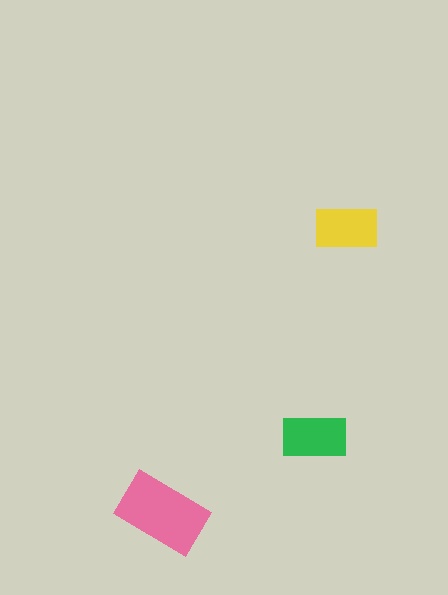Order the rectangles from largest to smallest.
the pink one, the green one, the yellow one.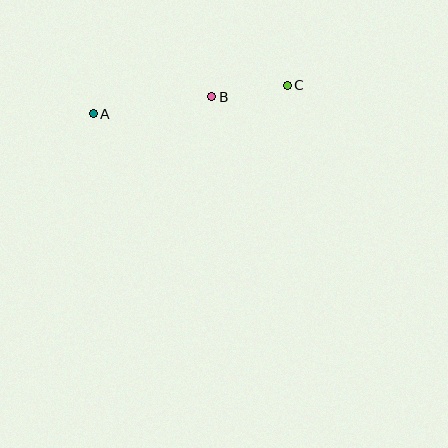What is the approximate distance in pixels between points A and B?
The distance between A and B is approximately 120 pixels.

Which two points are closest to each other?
Points B and C are closest to each other.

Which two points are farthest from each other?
Points A and C are farthest from each other.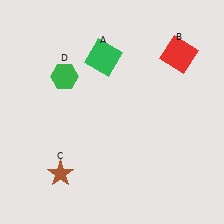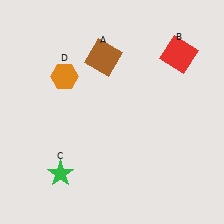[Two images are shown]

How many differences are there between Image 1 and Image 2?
There are 3 differences between the two images.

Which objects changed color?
A changed from green to brown. C changed from brown to green. D changed from green to orange.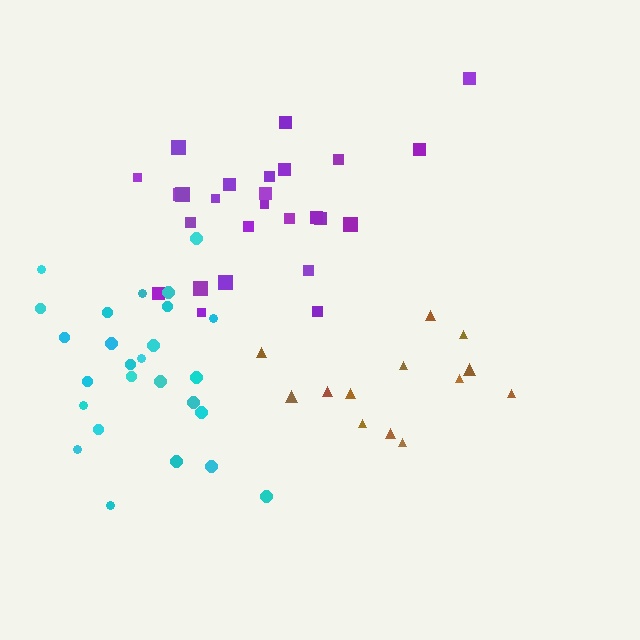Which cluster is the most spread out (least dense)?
Brown.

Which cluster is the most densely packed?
Cyan.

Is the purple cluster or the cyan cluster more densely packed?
Cyan.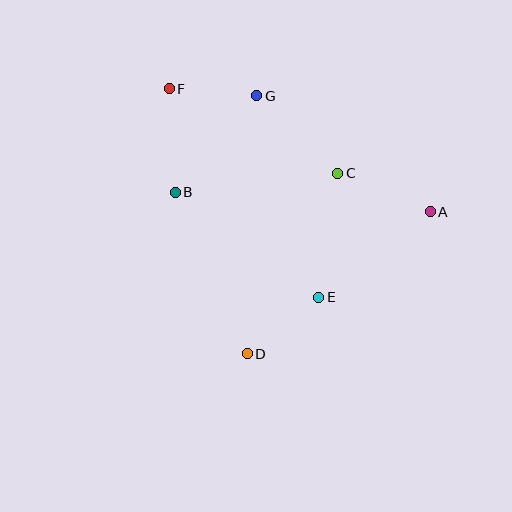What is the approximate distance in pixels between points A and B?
The distance between A and B is approximately 256 pixels.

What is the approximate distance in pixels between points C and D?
The distance between C and D is approximately 201 pixels.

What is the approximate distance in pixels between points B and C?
The distance between B and C is approximately 163 pixels.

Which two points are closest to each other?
Points F and G are closest to each other.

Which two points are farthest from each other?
Points A and F are farthest from each other.